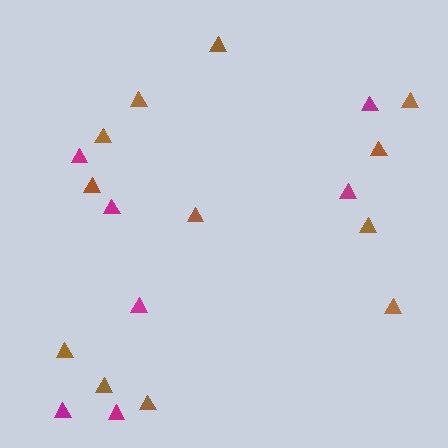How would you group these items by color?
There are 2 groups: one group of magenta triangles (7) and one group of brown triangles (12).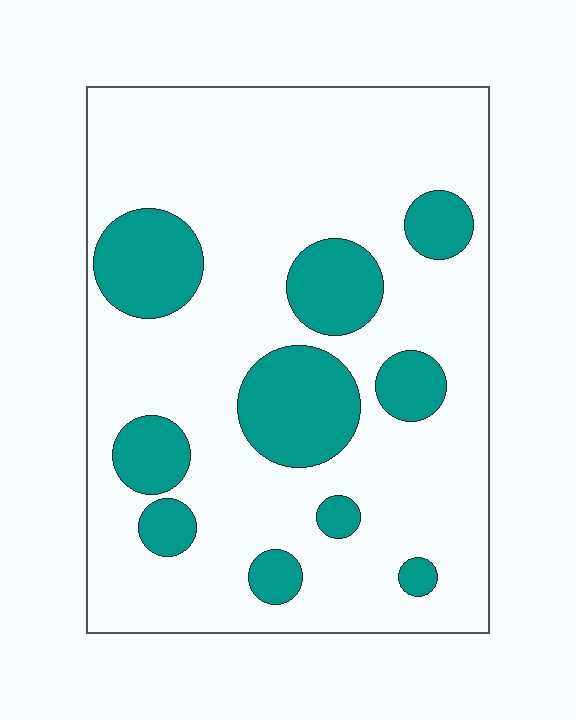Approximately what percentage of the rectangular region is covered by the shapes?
Approximately 25%.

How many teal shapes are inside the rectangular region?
10.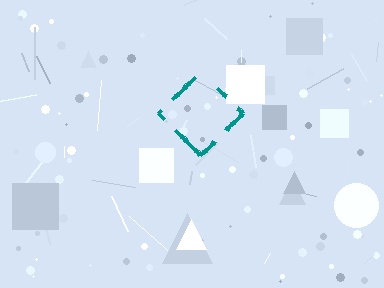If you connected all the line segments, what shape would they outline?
They would outline a diamond.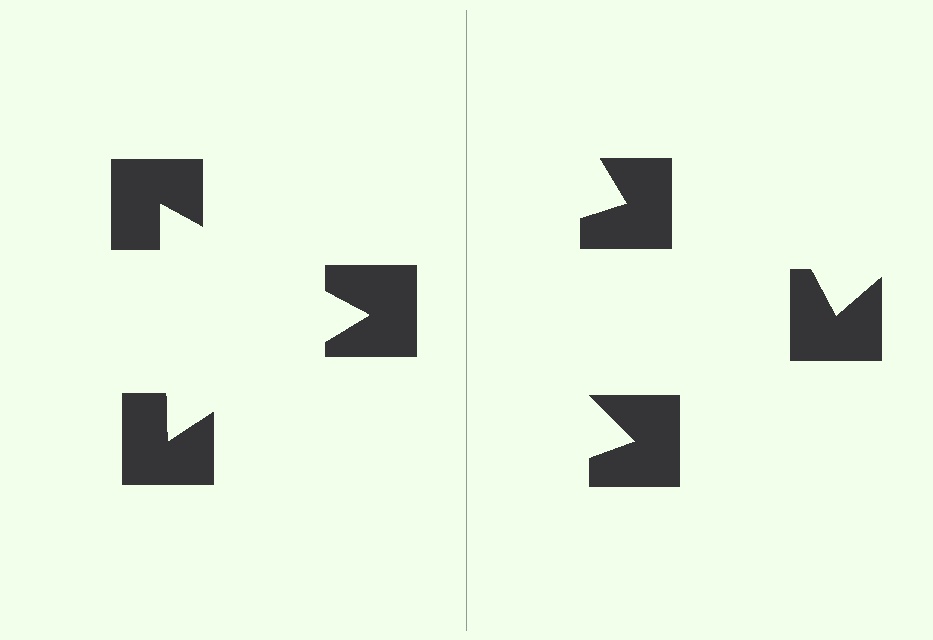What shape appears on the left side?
An illusory triangle.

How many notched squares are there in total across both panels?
6 — 3 on each side.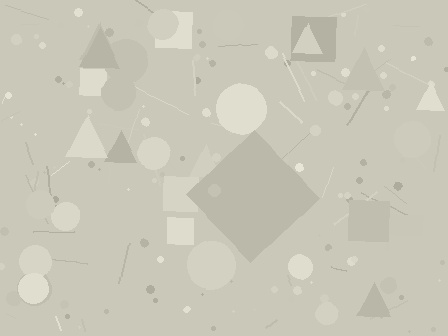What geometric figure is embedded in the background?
A diamond is embedded in the background.